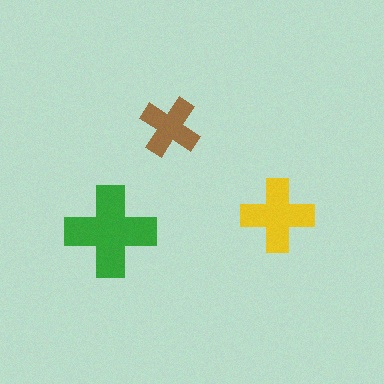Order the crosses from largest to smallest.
the green one, the yellow one, the brown one.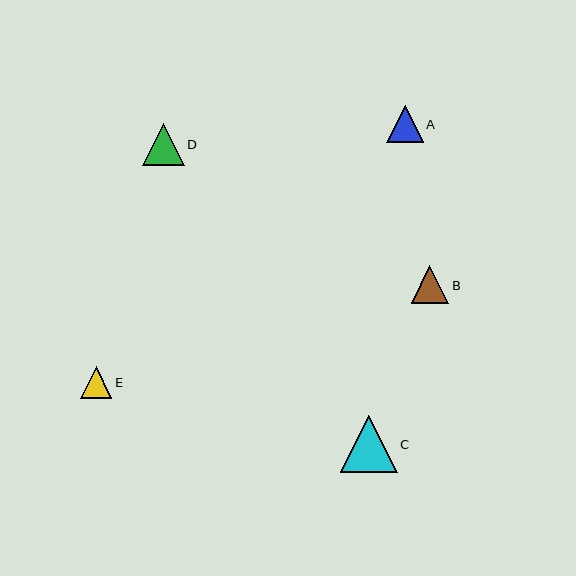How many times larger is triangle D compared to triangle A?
Triangle D is approximately 1.2 times the size of triangle A.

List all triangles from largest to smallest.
From largest to smallest: C, D, B, A, E.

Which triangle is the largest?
Triangle C is the largest with a size of approximately 57 pixels.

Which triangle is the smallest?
Triangle E is the smallest with a size of approximately 31 pixels.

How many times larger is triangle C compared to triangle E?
Triangle C is approximately 1.8 times the size of triangle E.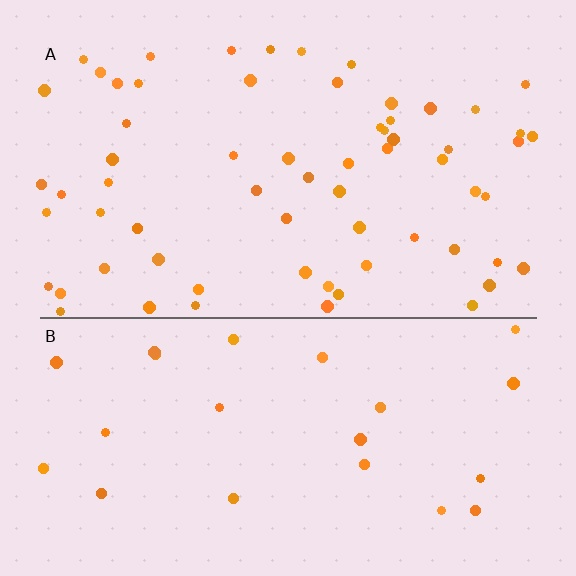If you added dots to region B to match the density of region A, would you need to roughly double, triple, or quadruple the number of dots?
Approximately triple.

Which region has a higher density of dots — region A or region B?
A (the top).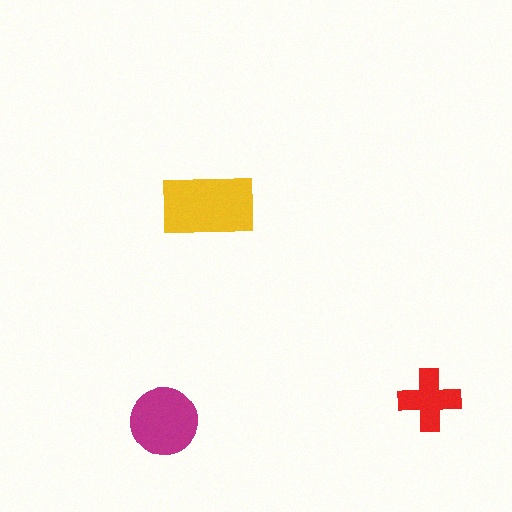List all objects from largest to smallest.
The yellow rectangle, the magenta circle, the red cross.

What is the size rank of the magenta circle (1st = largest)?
2nd.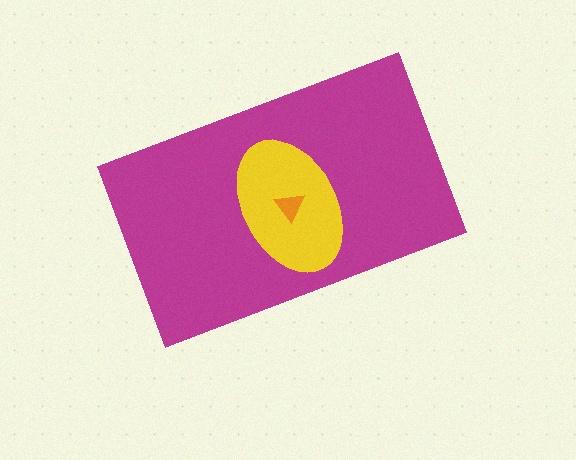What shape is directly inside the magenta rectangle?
The yellow ellipse.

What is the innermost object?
The orange triangle.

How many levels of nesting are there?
3.